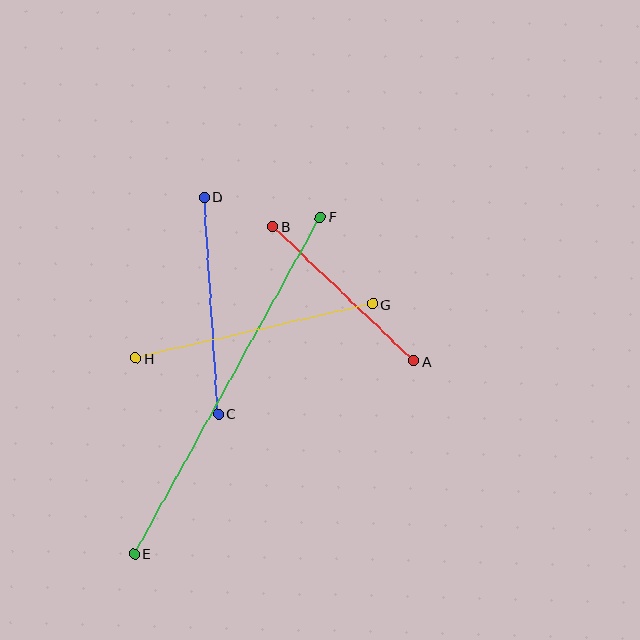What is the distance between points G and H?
The distance is approximately 243 pixels.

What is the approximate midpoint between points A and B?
The midpoint is at approximately (343, 294) pixels.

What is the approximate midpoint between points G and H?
The midpoint is at approximately (254, 331) pixels.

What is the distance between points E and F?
The distance is approximately 384 pixels.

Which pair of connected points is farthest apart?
Points E and F are farthest apart.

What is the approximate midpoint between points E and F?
The midpoint is at approximately (228, 386) pixels.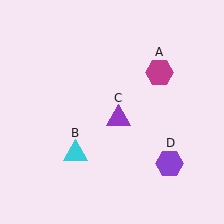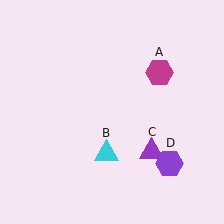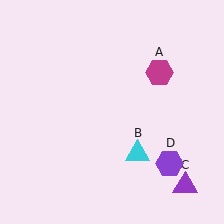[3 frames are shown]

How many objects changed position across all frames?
2 objects changed position: cyan triangle (object B), purple triangle (object C).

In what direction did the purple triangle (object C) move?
The purple triangle (object C) moved down and to the right.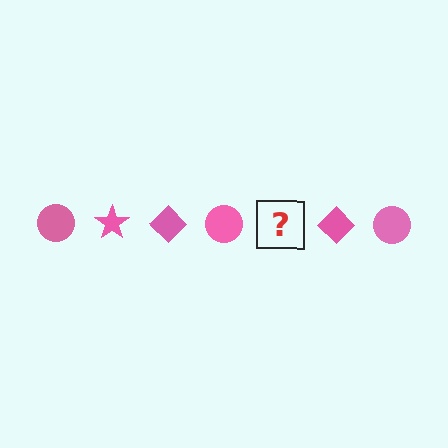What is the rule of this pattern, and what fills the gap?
The rule is that the pattern cycles through circle, star, diamond shapes in pink. The gap should be filled with a pink star.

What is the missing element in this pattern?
The missing element is a pink star.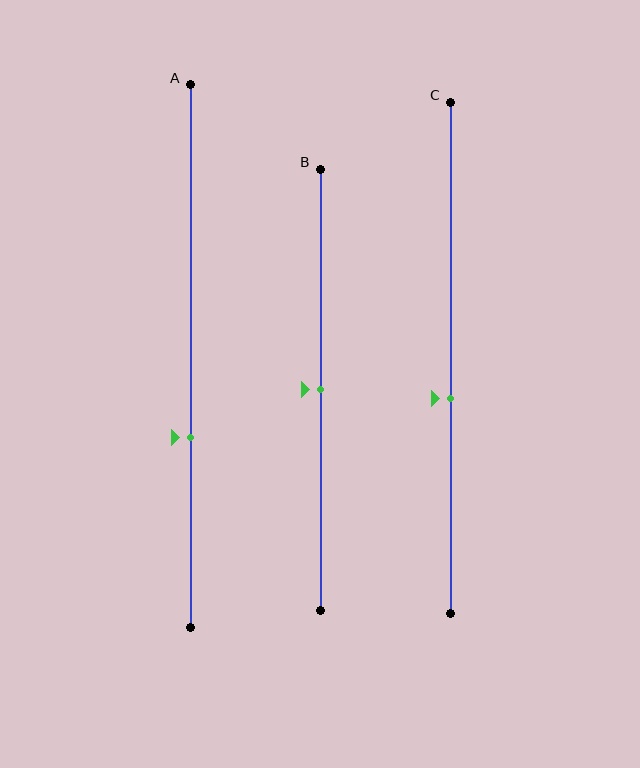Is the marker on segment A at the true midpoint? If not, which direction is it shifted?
No, the marker on segment A is shifted downward by about 15% of the segment length.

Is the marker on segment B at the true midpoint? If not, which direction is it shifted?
Yes, the marker on segment B is at the true midpoint.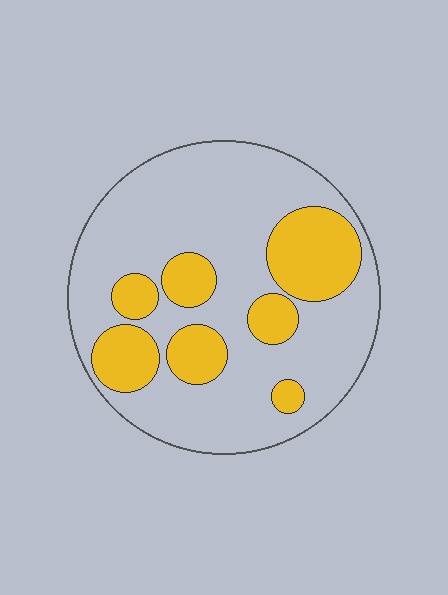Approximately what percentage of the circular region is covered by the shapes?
Approximately 25%.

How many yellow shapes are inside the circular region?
7.